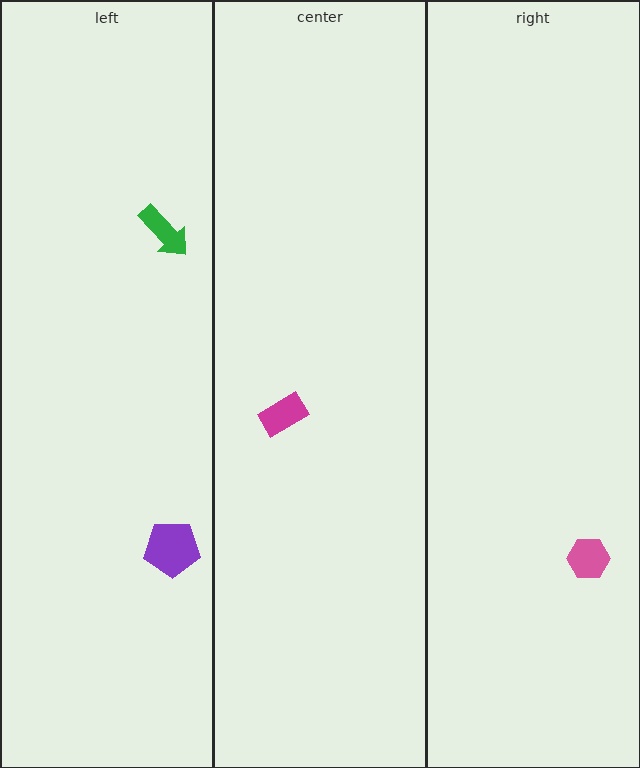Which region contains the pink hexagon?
The right region.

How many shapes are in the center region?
1.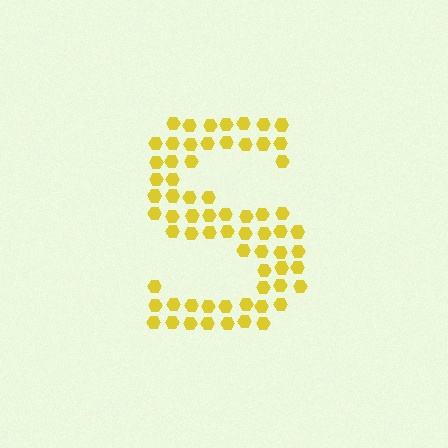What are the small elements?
The small elements are hexagons.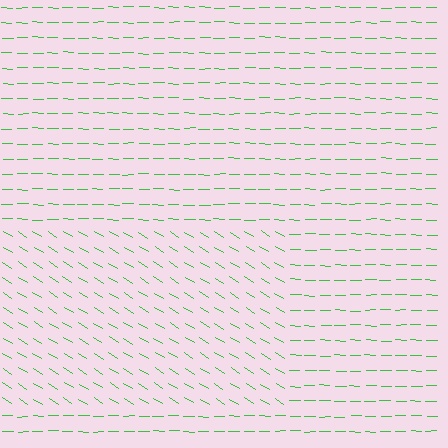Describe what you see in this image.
The image is filled with small green line segments. A rectangle region in the image has lines oriented differently from the surrounding lines, creating a visible texture boundary.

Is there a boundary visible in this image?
Yes, there is a texture boundary formed by a change in line orientation.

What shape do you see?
I see a rectangle.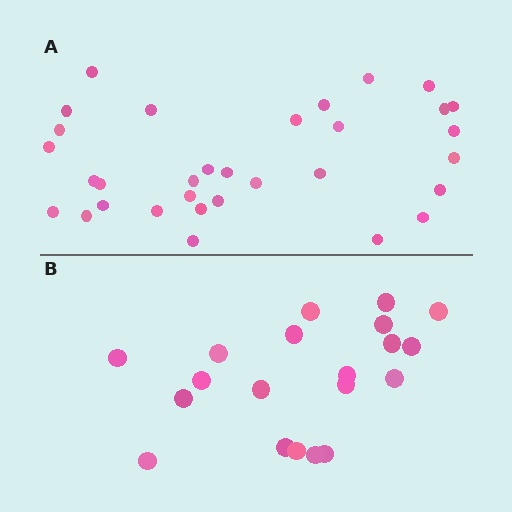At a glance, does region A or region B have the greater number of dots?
Region A (the top region) has more dots.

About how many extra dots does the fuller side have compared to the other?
Region A has roughly 12 or so more dots than region B.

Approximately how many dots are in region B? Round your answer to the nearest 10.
About 20 dots.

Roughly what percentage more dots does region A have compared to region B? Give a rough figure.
About 60% more.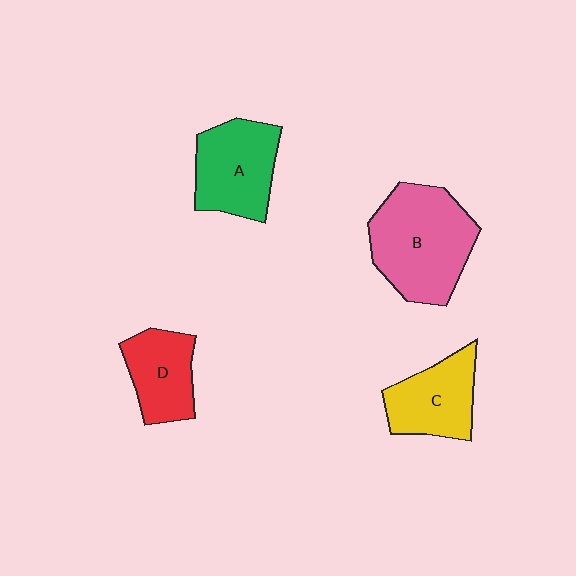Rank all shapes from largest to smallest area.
From largest to smallest: B (pink), A (green), C (yellow), D (red).